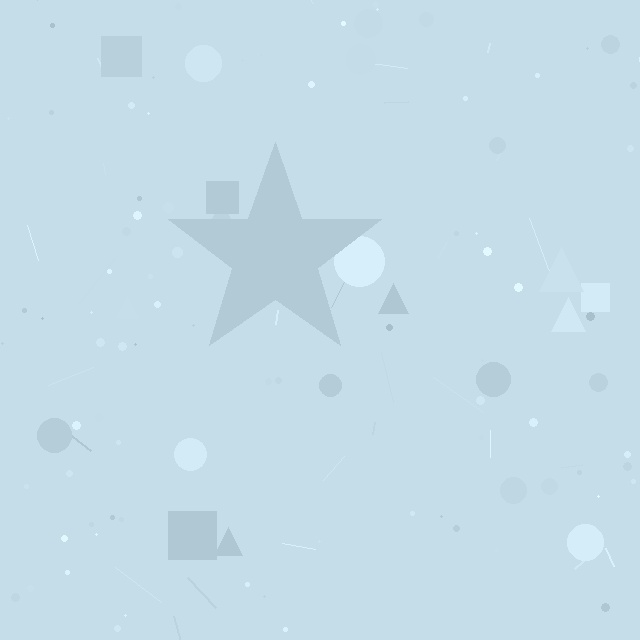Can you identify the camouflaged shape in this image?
The camouflaged shape is a star.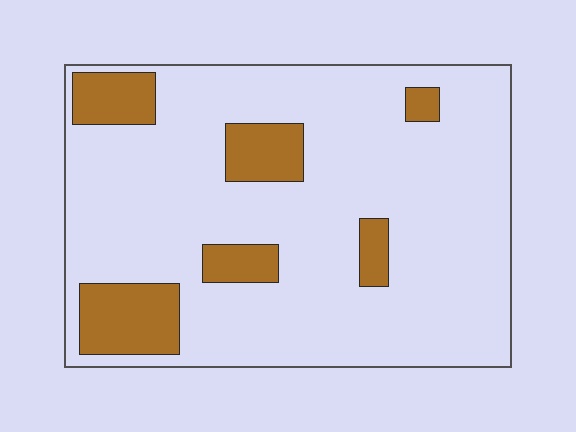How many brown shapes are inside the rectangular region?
6.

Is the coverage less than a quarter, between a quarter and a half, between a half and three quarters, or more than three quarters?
Less than a quarter.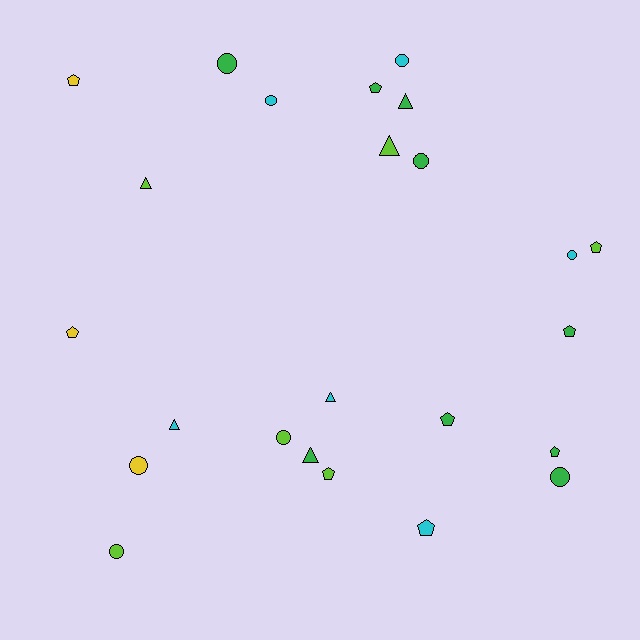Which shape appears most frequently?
Circle, with 9 objects.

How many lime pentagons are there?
There are 2 lime pentagons.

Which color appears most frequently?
Green, with 9 objects.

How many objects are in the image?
There are 24 objects.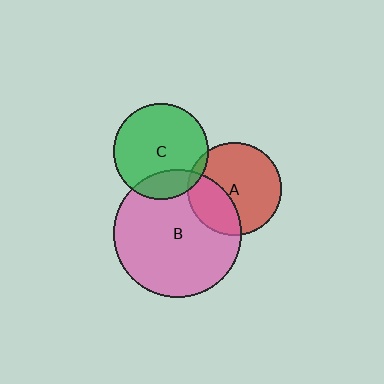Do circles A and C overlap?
Yes.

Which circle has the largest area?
Circle B (pink).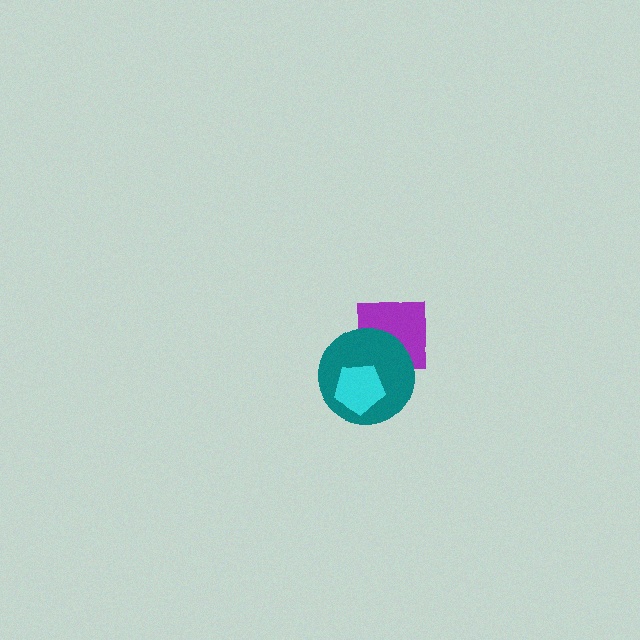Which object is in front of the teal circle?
The cyan pentagon is in front of the teal circle.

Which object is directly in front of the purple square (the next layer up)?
The teal circle is directly in front of the purple square.